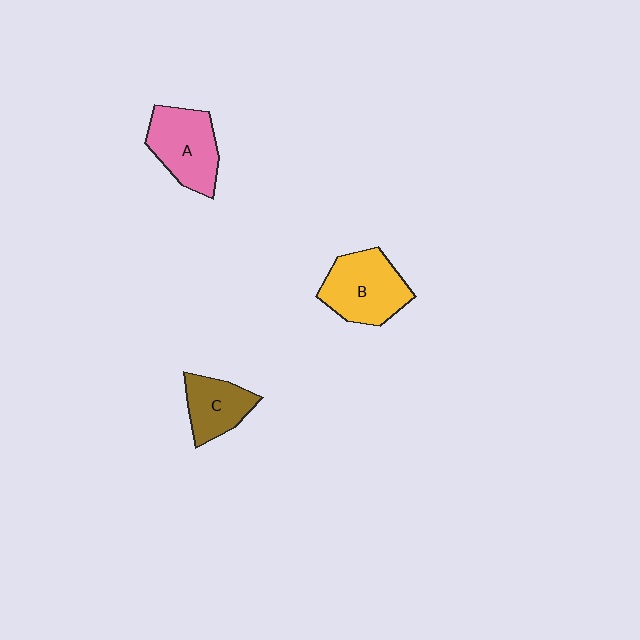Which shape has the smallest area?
Shape C (brown).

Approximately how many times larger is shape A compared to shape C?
Approximately 1.4 times.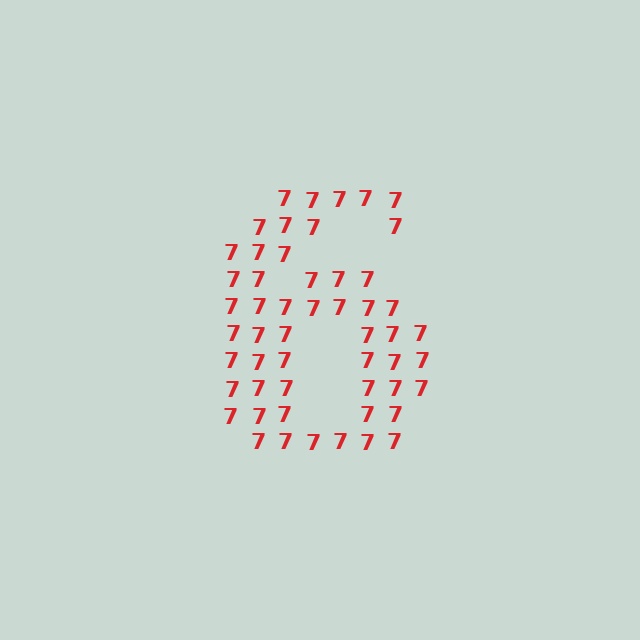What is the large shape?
The large shape is the digit 6.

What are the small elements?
The small elements are digit 7's.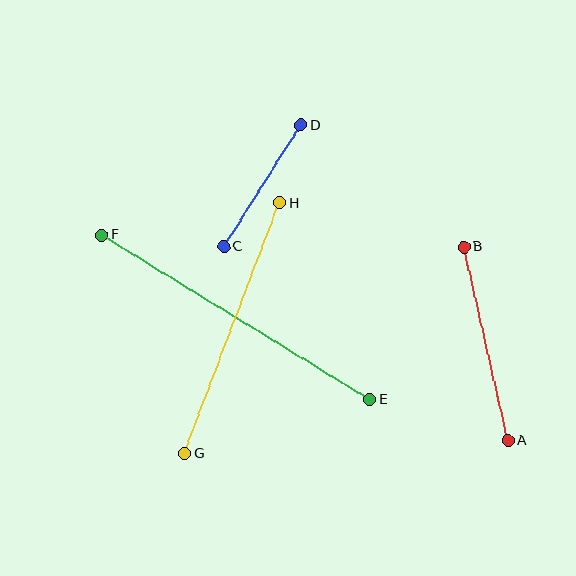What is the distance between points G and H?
The distance is approximately 268 pixels.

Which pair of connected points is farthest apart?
Points E and F are farthest apart.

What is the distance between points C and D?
The distance is approximately 144 pixels.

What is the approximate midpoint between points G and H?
The midpoint is at approximately (232, 328) pixels.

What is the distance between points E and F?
The distance is approximately 315 pixels.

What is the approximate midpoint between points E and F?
The midpoint is at approximately (236, 317) pixels.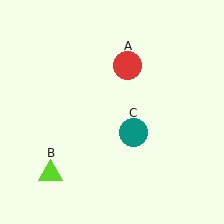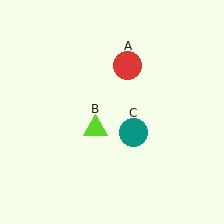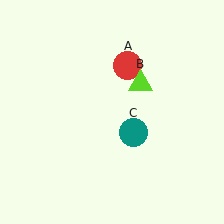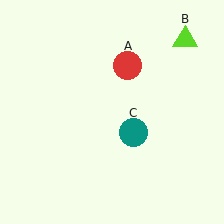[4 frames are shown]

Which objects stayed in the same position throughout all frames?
Red circle (object A) and teal circle (object C) remained stationary.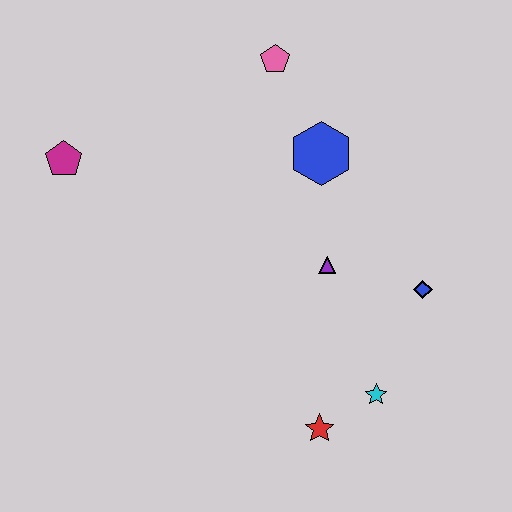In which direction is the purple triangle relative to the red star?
The purple triangle is above the red star.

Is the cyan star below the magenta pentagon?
Yes